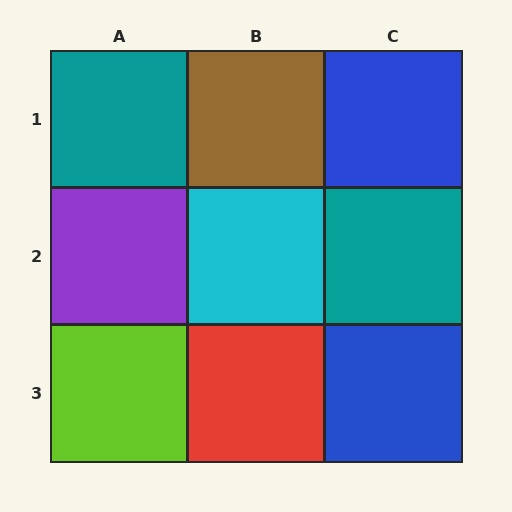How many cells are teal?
2 cells are teal.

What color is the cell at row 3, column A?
Lime.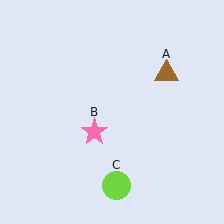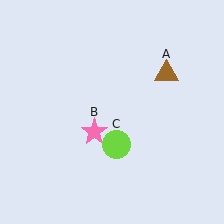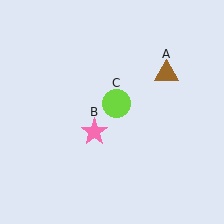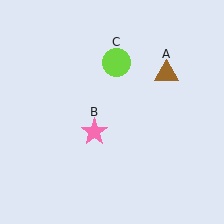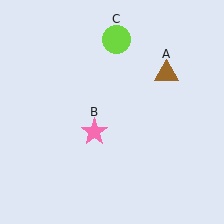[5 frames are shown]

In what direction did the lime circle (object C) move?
The lime circle (object C) moved up.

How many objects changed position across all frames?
1 object changed position: lime circle (object C).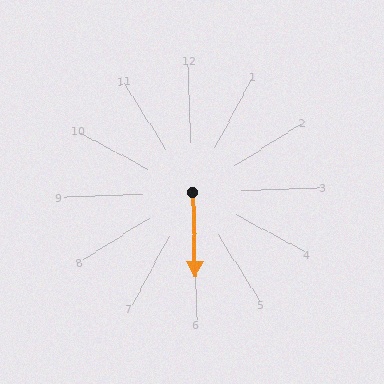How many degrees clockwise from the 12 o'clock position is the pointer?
Approximately 180 degrees.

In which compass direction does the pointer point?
South.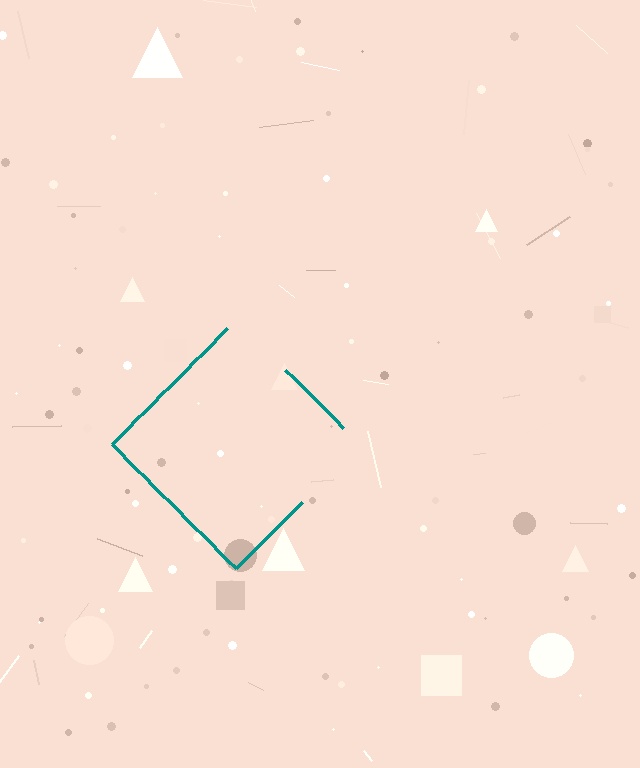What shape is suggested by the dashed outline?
The dashed outline suggests a diamond.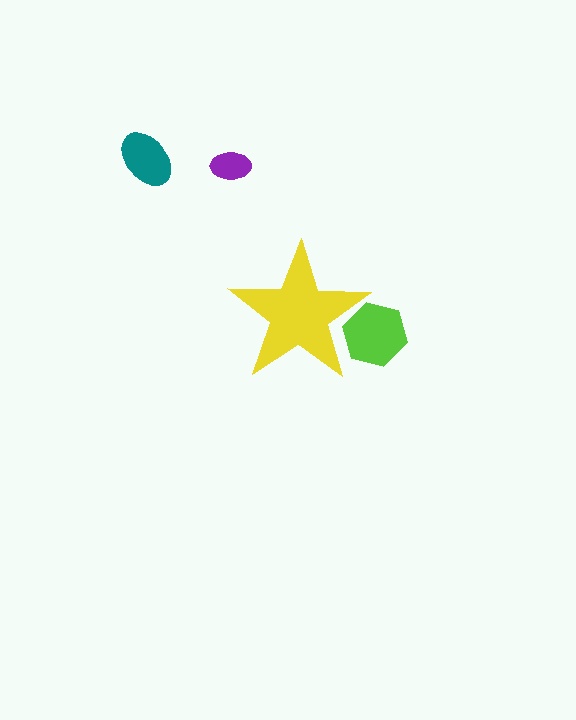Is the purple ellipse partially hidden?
No, the purple ellipse is fully visible.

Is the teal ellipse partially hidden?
No, the teal ellipse is fully visible.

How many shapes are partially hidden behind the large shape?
1 shape is partially hidden.